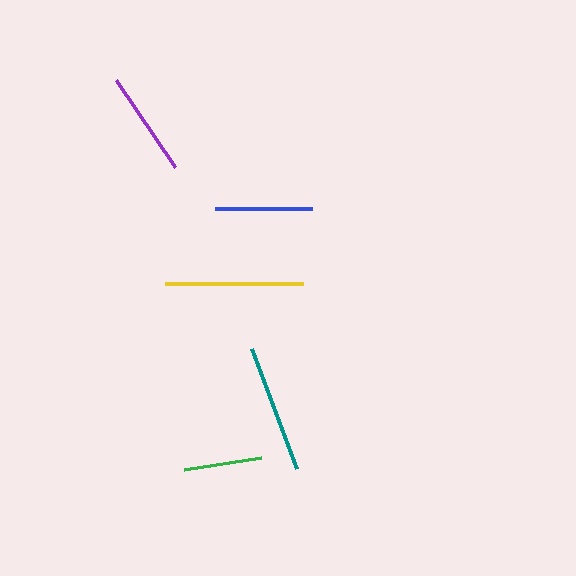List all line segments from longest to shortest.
From longest to shortest: yellow, teal, purple, blue, green.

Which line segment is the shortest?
The green line is the shortest at approximately 78 pixels.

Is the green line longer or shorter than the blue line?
The blue line is longer than the green line.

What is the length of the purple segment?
The purple segment is approximately 106 pixels long.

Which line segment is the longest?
The yellow line is the longest at approximately 138 pixels.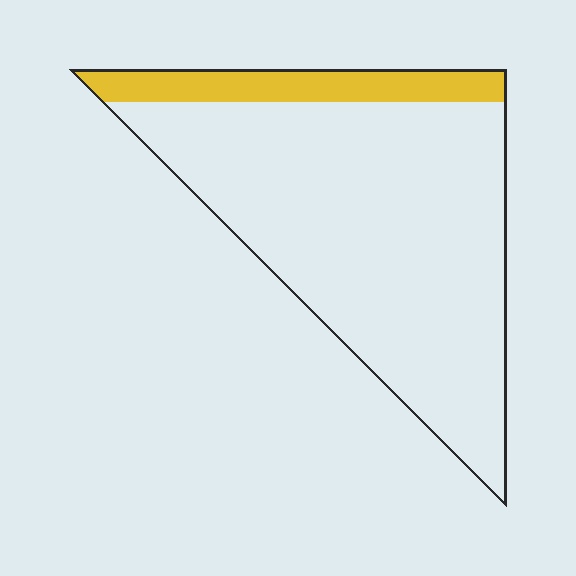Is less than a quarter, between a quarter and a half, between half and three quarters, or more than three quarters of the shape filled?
Less than a quarter.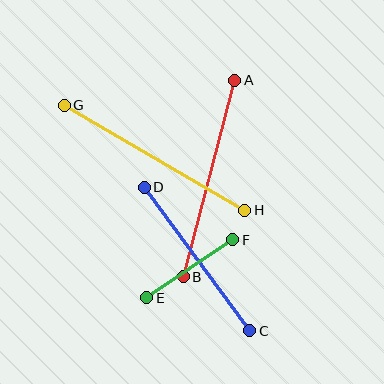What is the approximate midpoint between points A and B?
The midpoint is at approximately (209, 179) pixels.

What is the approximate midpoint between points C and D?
The midpoint is at approximately (197, 259) pixels.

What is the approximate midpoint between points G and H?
The midpoint is at approximately (154, 158) pixels.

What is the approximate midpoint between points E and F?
The midpoint is at approximately (190, 269) pixels.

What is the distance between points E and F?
The distance is approximately 104 pixels.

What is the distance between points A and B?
The distance is approximately 203 pixels.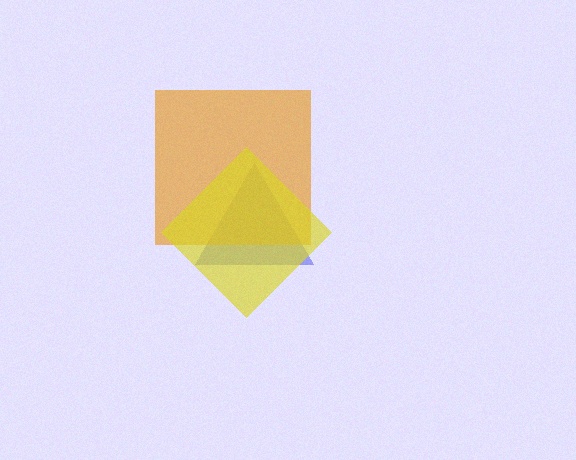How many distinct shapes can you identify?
There are 3 distinct shapes: a blue triangle, an orange square, a yellow diamond.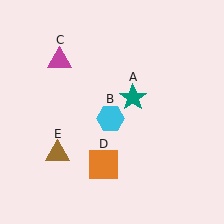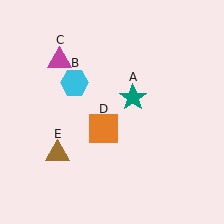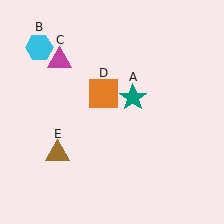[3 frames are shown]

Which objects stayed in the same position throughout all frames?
Teal star (object A) and magenta triangle (object C) and brown triangle (object E) remained stationary.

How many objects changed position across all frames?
2 objects changed position: cyan hexagon (object B), orange square (object D).